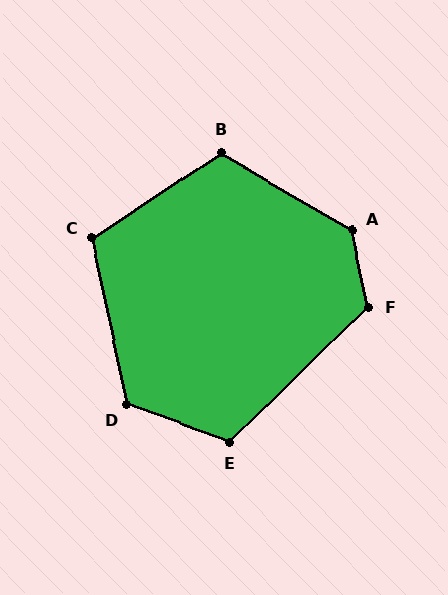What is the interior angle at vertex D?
Approximately 122 degrees (obtuse).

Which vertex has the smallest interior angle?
C, at approximately 112 degrees.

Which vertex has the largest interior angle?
A, at approximately 133 degrees.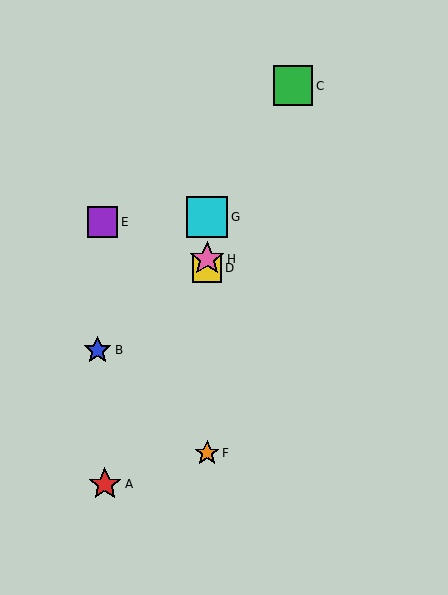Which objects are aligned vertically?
Objects D, F, G, H are aligned vertically.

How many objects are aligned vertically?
4 objects (D, F, G, H) are aligned vertically.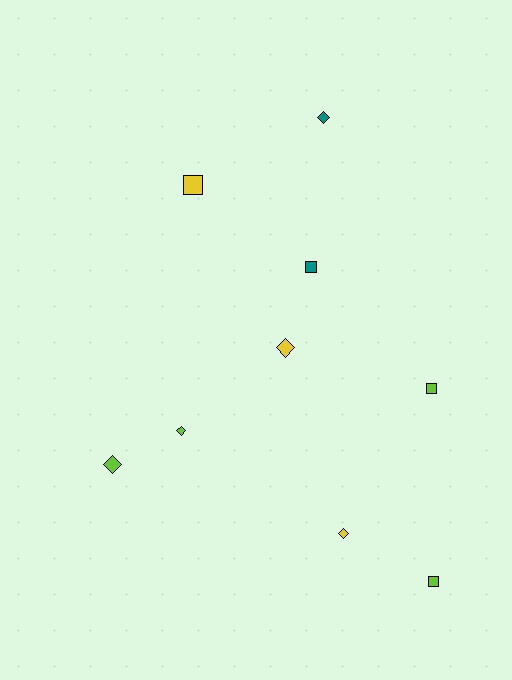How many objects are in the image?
There are 9 objects.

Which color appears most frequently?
Lime, with 4 objects.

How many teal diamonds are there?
There is 1 teal diamond.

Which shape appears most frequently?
Diamond, with 5 objects.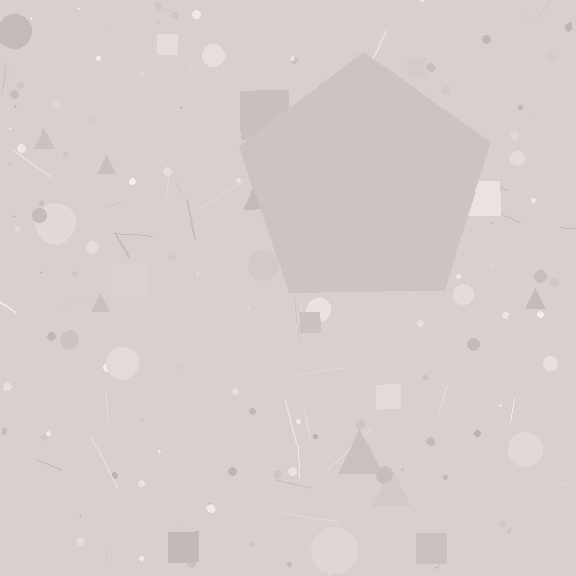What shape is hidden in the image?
A pentagon is hidden in the image.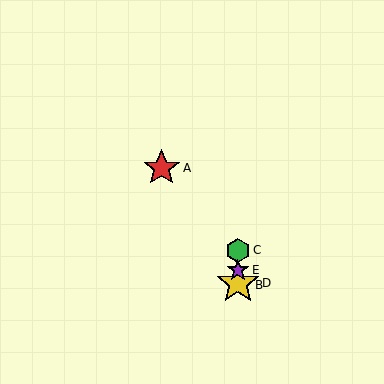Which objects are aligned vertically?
Objects B, C, D, E are aligned vertically.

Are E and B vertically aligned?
Yes, both are at x≈238.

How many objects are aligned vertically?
4 objects (B, C, D, E) are aligned vertically.